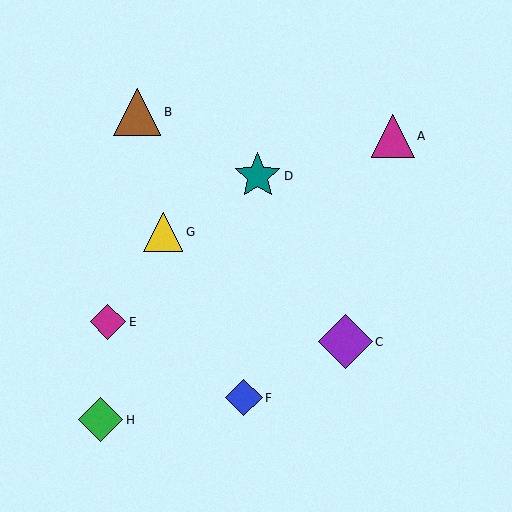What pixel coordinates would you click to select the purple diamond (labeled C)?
Click at (345, 342) to select the purple diamond C.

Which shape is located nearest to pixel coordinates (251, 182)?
The teal star (labeled D) at (258, 176) is nearest to that location.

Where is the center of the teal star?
The center of the teal star is at (258, 176).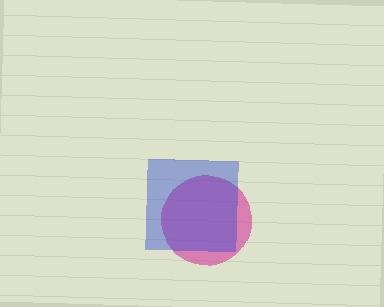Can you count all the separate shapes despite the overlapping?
Yes, there are 2 separate shapes.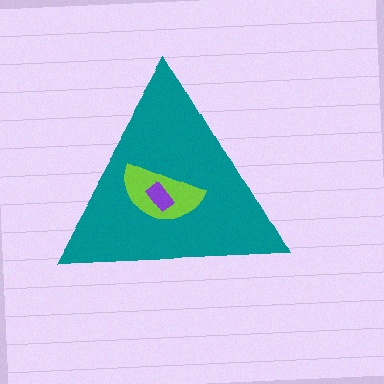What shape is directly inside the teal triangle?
The lime semicircle.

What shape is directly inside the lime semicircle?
The purple rectangle.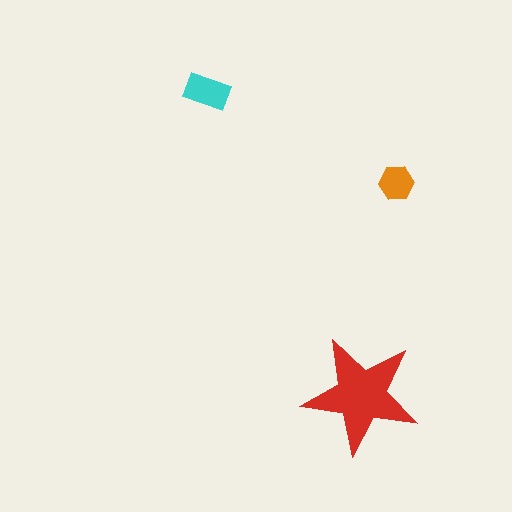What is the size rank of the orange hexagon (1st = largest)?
3rd.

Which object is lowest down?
The red star is bottommost.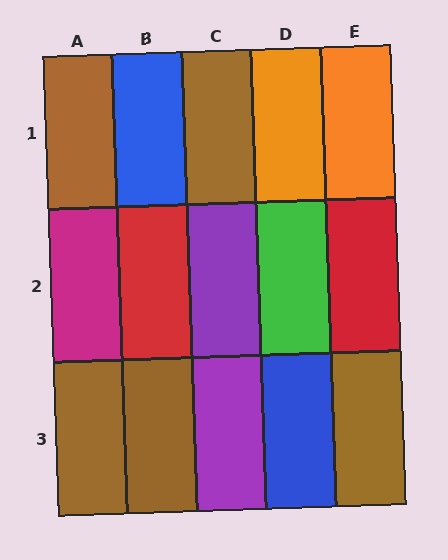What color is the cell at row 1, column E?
Orange.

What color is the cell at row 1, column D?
Orange.